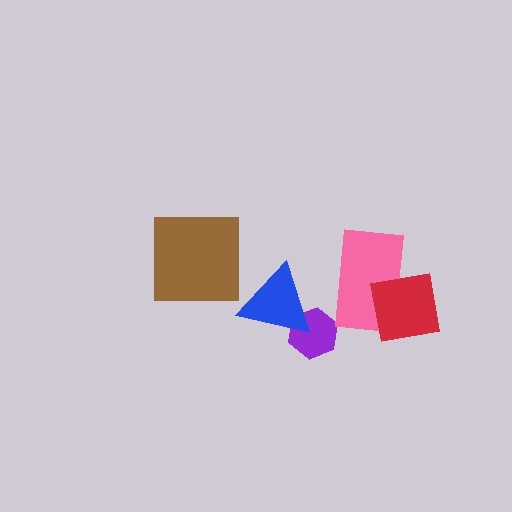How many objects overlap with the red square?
1 object overlaps with the red square.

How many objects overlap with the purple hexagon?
1 object overlaps with the purple hexagon.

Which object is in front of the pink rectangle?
The red square is in front of the pink rectangle.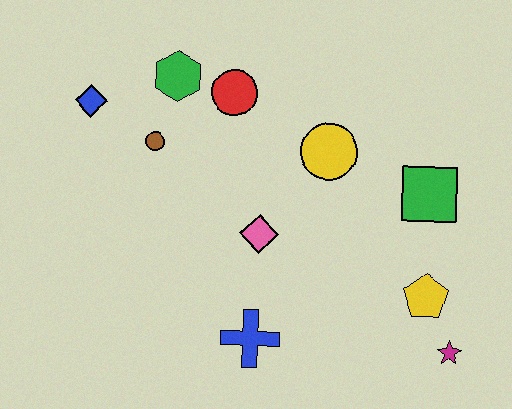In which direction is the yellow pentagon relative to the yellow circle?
The yellow pentagon is below the yellow circle.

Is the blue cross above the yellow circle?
No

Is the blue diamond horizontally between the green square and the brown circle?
No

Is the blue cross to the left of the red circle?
No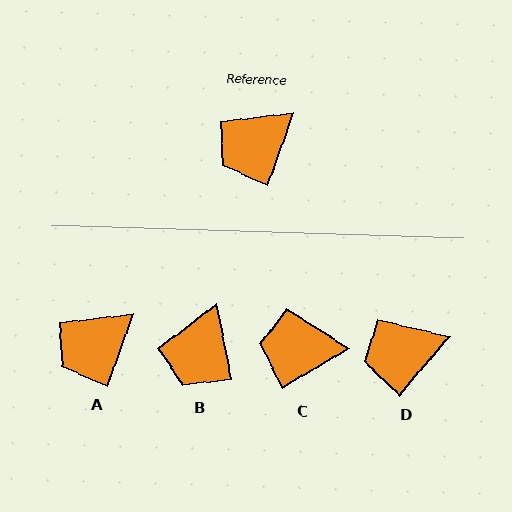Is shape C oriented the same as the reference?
No, it is off by about 40 degrees.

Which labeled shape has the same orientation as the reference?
A.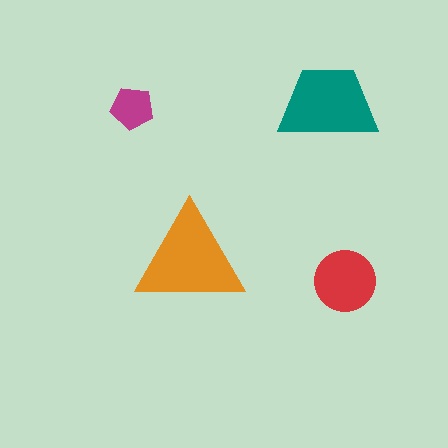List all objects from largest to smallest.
The orange triangle, the teal trapezoid, the red circle, the magenta pentagon.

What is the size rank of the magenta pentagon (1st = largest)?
4th.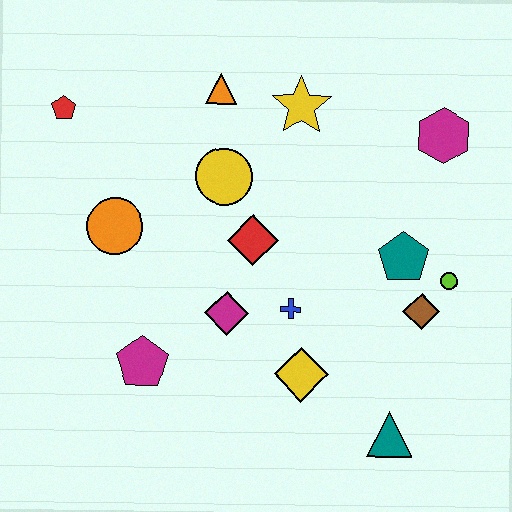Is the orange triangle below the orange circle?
No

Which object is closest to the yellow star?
The orange triangle is closest to the yellow star.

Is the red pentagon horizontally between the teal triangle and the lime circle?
No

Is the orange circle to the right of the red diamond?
No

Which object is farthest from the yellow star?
The teal triangle is farthest from the yellow star.